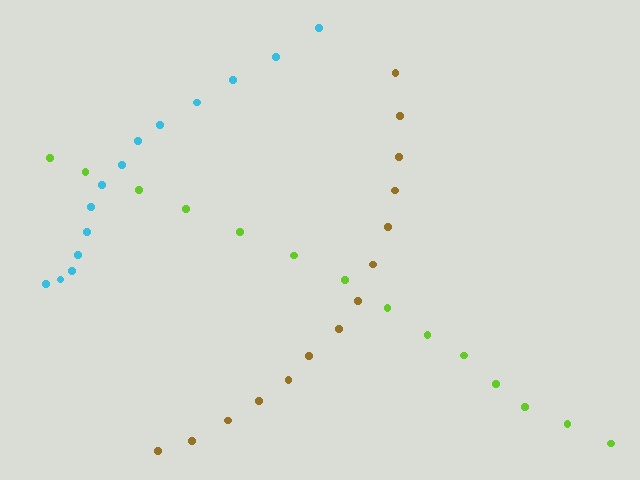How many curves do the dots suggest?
There are 3 distinct paths.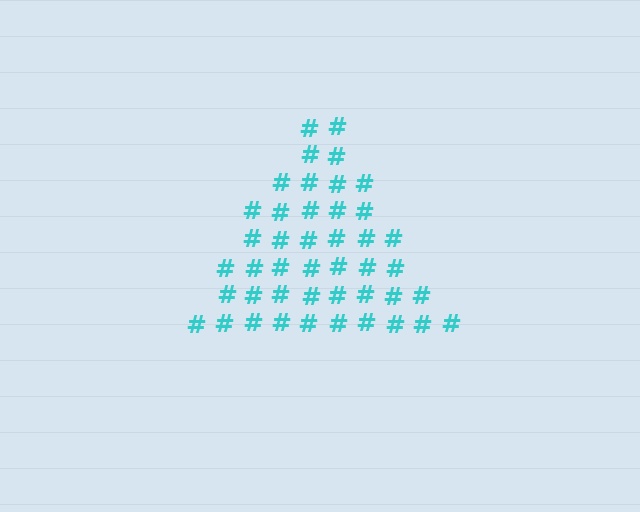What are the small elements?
The small elements are hash symbols.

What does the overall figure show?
The overall figure shows a triangle.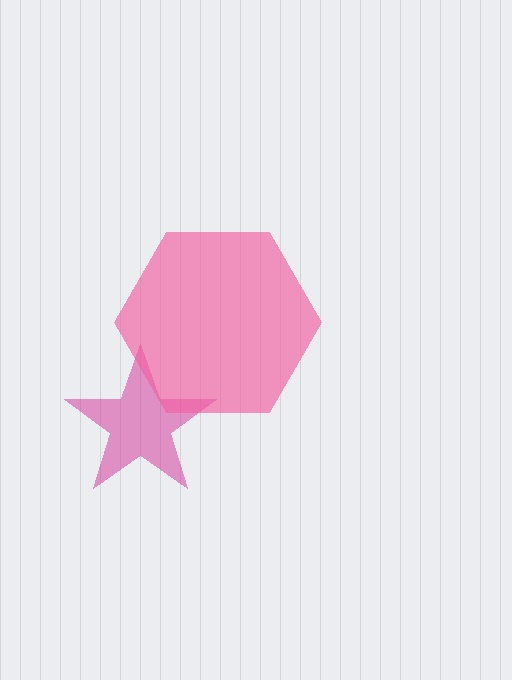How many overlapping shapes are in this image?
There are 2 overlapping shapes in the image.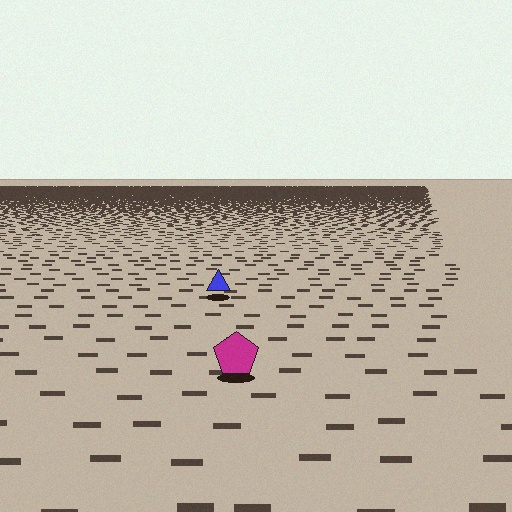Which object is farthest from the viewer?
The blue triangle is farthest from the viewer. It appears smaller and the ground texture around it is denser.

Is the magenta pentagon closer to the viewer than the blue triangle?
Yes. The magenta pentagon is closer — you can tell from the texture gradient: the ground texture is coarser near it.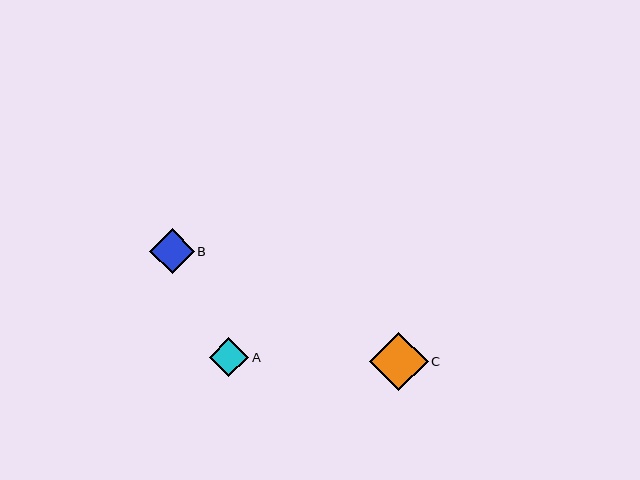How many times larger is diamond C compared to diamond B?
Diamond C is approximately 1.3 times the size of diamond B.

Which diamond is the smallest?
Diamond A is the smallest with a size of approximately 39 pixels.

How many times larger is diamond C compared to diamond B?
Diamond C is approximately 1.3 times the size of diamond B.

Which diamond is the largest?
Diamond C is the largest with a size of approximately 59 pixels.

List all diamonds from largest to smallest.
From largest to smallest: C, B, A.